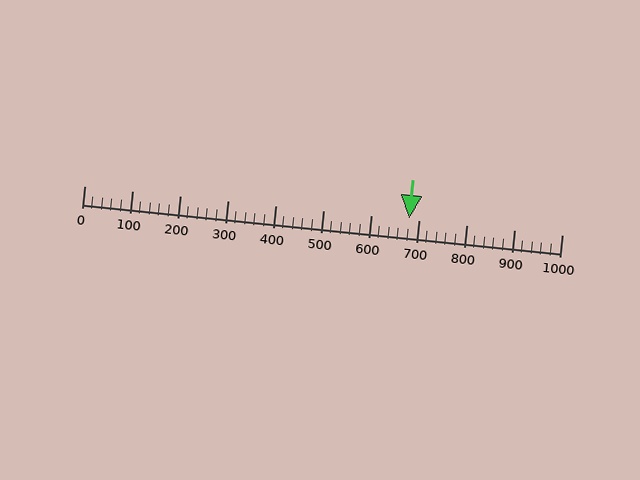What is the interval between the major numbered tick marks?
The major tick marks are spaced 100 units apart.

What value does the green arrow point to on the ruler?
The green arrow points to approximately 680.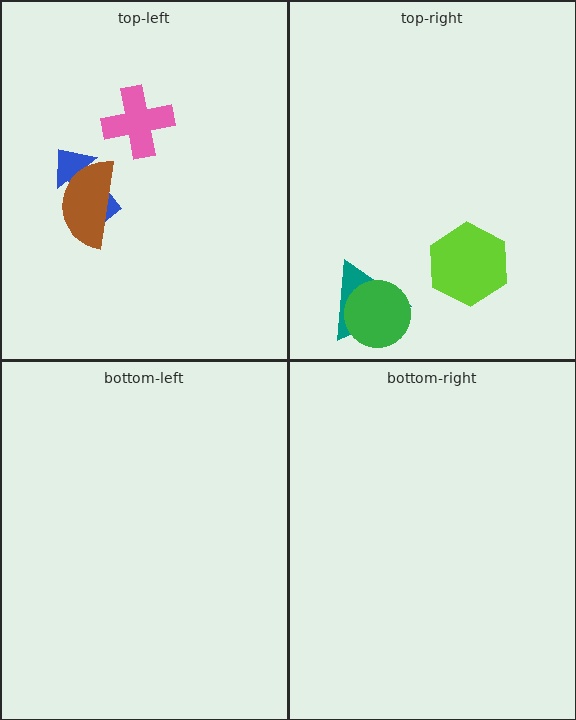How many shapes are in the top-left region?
3.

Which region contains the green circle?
The top-right region.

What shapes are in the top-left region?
The blue arrow, the brown semicircle, the pink cross.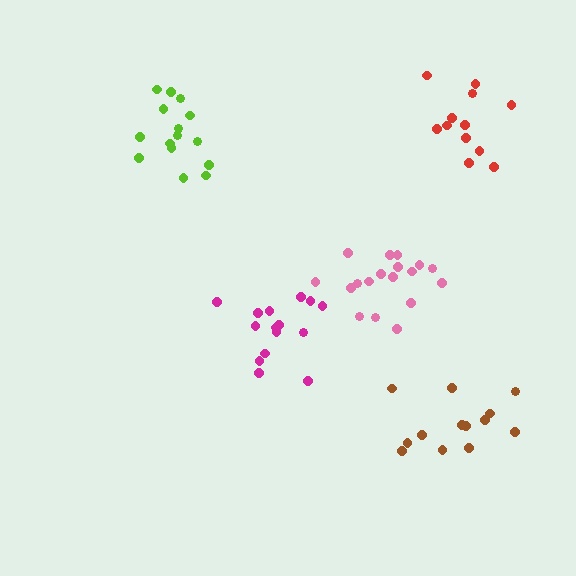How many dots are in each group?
Group 1: 18 dots, Group 2: 13 dots, Group 3: 16 dots, Group 4: 15 dots, Group 5: 12 dots (74 total).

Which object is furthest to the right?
The red cluster is rightmost.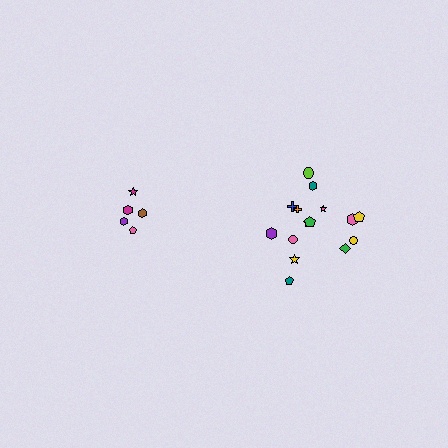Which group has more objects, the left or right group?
The right group.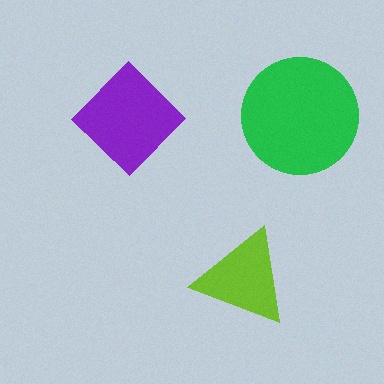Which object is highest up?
The green circle is topmost.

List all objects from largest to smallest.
The green circle, the purple diamond, the lime triangle.